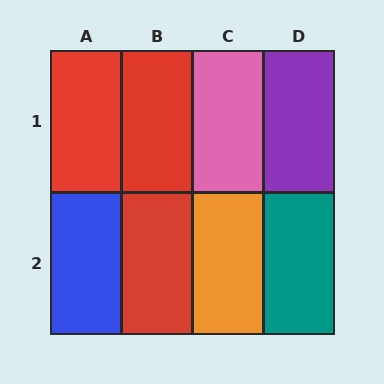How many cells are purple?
1 cell is purple.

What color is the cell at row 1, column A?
Red.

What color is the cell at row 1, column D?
Purple.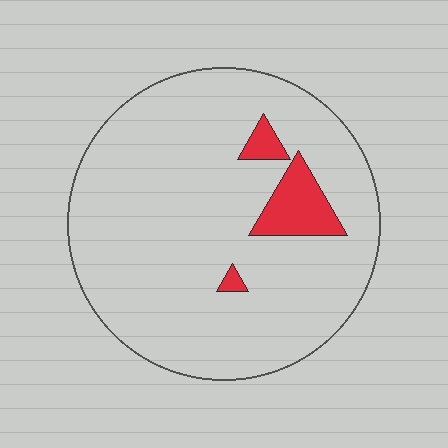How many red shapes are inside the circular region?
3.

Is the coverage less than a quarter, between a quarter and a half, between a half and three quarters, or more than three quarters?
Less than a quarter.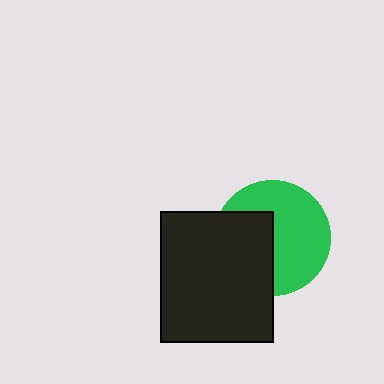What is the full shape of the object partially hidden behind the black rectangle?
The partially hidden object is a green circle.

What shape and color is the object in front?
The object in front is a black rectangle.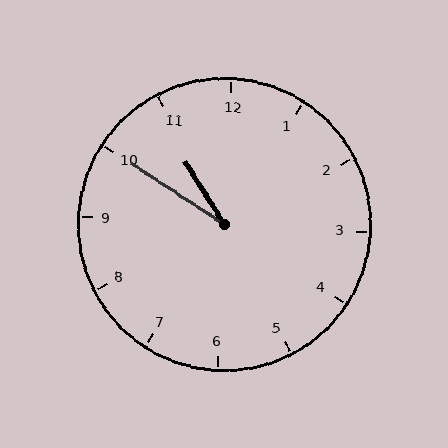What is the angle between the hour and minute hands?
Approximately 25 degrees.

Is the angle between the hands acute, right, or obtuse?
It is acute.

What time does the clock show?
10:50.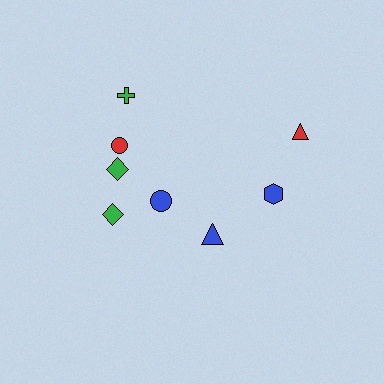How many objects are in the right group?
There are 3 objects.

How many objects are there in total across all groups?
There are 8 objects.